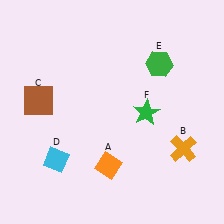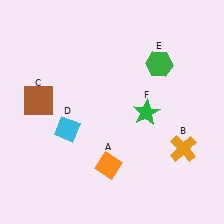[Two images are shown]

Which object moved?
The cyan diamond (D) moved up.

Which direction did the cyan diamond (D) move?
The cyan diamond (D) moved up.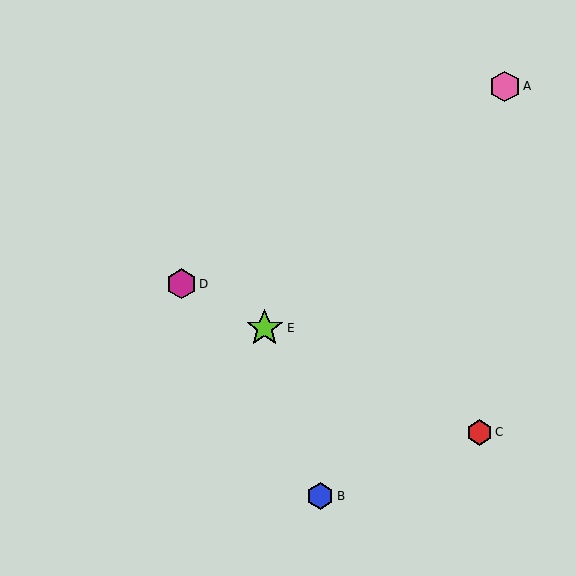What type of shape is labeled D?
Shape D is a magenta hexagon.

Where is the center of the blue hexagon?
The center of the blue hexagon is at (320, 496).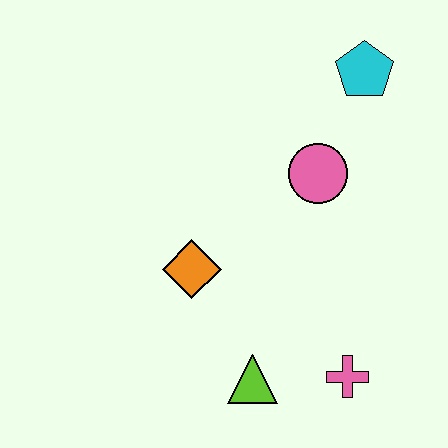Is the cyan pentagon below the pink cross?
No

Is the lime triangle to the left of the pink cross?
Yes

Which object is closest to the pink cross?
The lime triangle is closest to the pink cross.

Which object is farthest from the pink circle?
The lime triangle is farthest from the pink circle.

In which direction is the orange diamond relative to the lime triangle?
The orange diamond is above the lime triangle.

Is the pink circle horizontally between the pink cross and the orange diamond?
Yes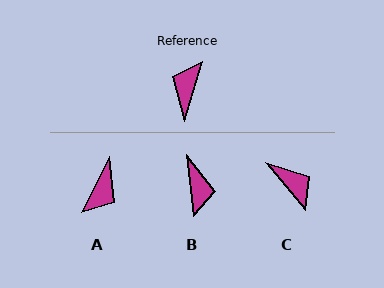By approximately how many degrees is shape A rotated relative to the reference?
Approximately 171 degrees counter-clockwise.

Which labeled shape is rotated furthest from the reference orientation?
A, about 171 degrees away.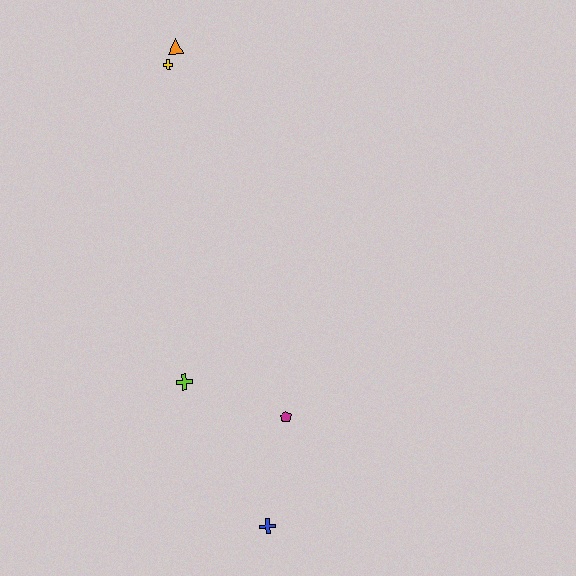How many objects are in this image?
There are 5 objects.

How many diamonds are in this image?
There are no diamonds.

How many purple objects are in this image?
There are no purple objects.